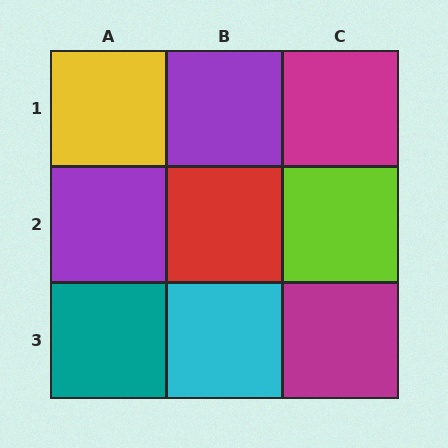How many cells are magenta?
2 cells are magenta.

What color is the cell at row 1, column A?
Yellow.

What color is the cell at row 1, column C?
Magenta.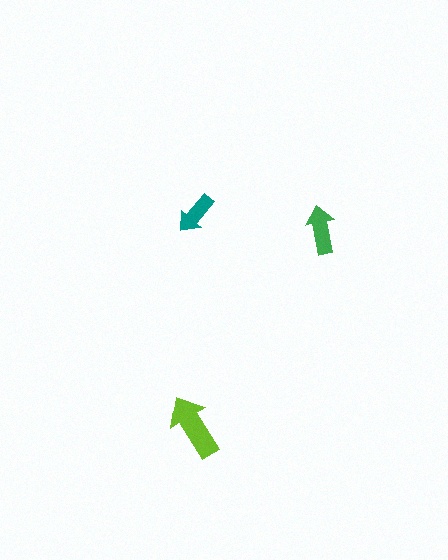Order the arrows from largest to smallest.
the lime one, the green one, the teal one.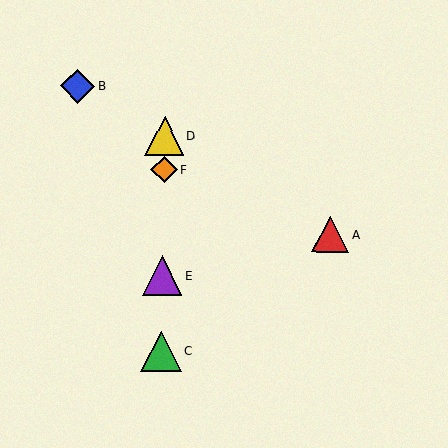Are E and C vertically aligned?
Yes, both are at x≈162.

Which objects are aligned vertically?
Objects C, D, E, F are aligned vertically.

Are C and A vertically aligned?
No, C is at x≈161 and A is at x≈330.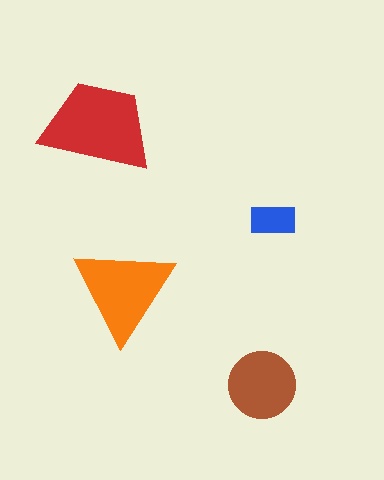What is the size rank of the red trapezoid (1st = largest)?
1st.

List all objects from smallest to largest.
The blue rectangle, the brown circle, the orange triangle, the red trapezoid.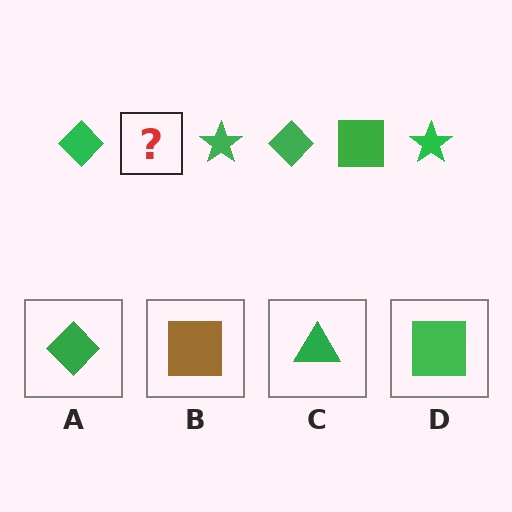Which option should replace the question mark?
Option D.